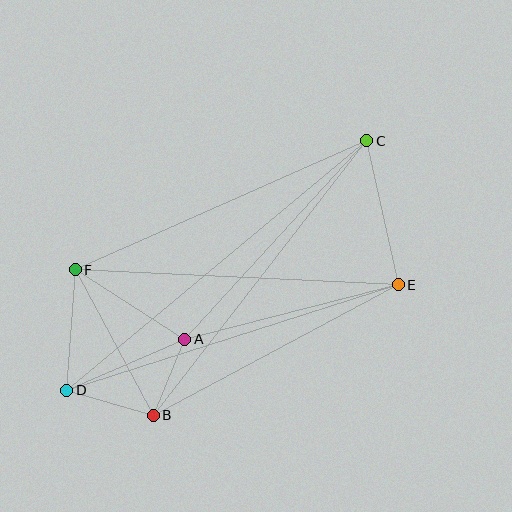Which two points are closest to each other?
Points A and B are closest to each other.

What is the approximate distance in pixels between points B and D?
The distance between B and D is approximately 90 pixels.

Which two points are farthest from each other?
Points C and D are farthest from each other.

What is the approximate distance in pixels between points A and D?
The distance between A and D is approximately 129 pixels.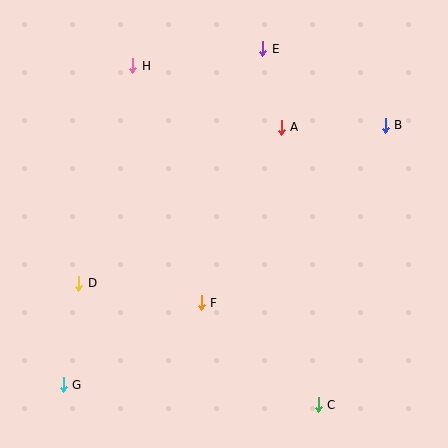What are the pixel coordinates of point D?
Point D is at (79, 283).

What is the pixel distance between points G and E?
The distance between G and E is 391 pixels.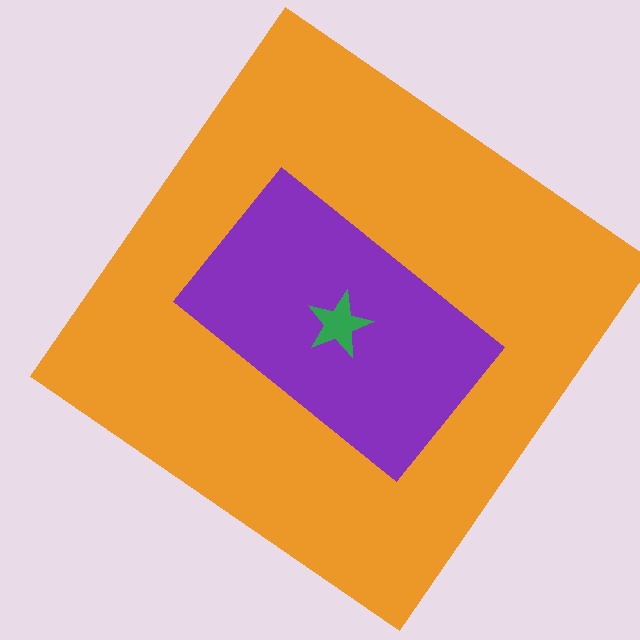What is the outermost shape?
The orange diamond.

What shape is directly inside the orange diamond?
The purple rectangle.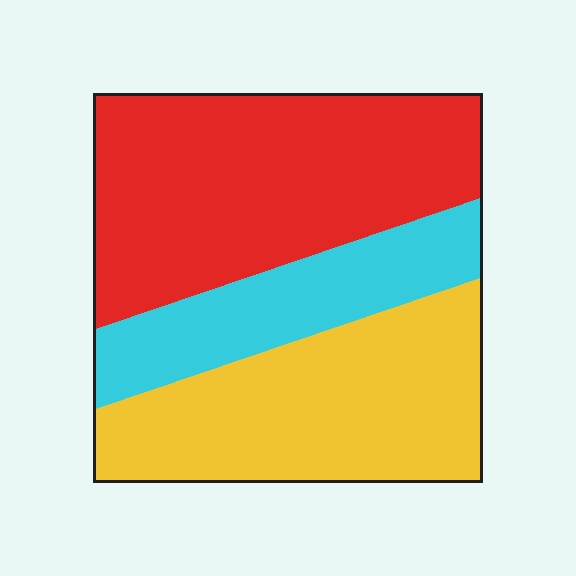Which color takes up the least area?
Cyan, at roughly 20%.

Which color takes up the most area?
Red, at roughly 45%.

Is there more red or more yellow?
Red.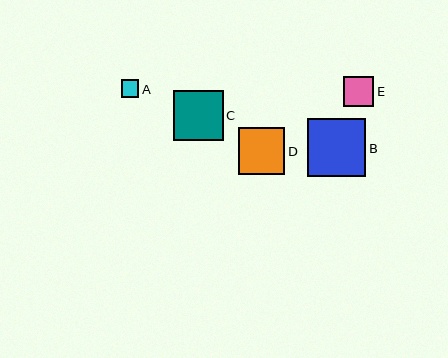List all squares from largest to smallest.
From largest to smallest: B, C, D, E, A.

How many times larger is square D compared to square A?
Square D is approximately 2.7 times the size of square A.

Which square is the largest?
Square B is the largest with a size of approximately 58 pixels.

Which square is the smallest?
Square A is the smallest with a size of approximately 17 pixels.